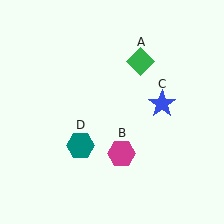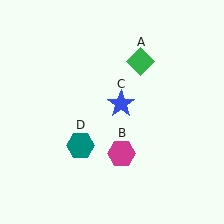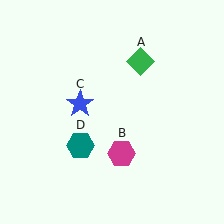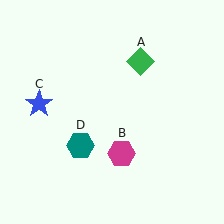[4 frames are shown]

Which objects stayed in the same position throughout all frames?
Green diamond (object A) and magenta hexagon (object B) and teal hexagon (object D) remained stationary.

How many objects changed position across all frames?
1 object changed position: blue star (object C).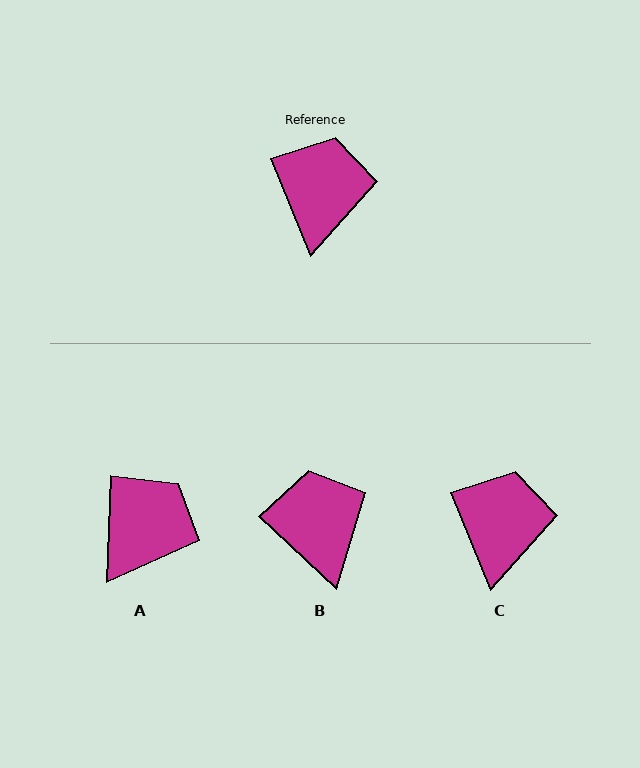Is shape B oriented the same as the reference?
No, it is off by about 25 degrees.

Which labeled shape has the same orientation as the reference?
C.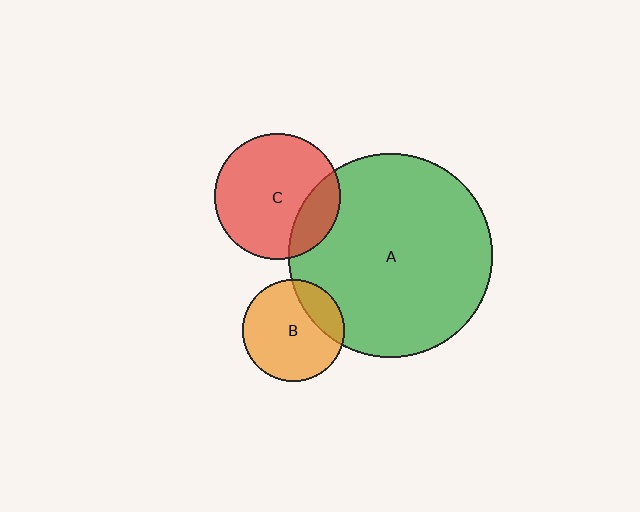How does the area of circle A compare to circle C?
Approximately 2.6 times.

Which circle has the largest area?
Circle A (green).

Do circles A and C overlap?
Yes.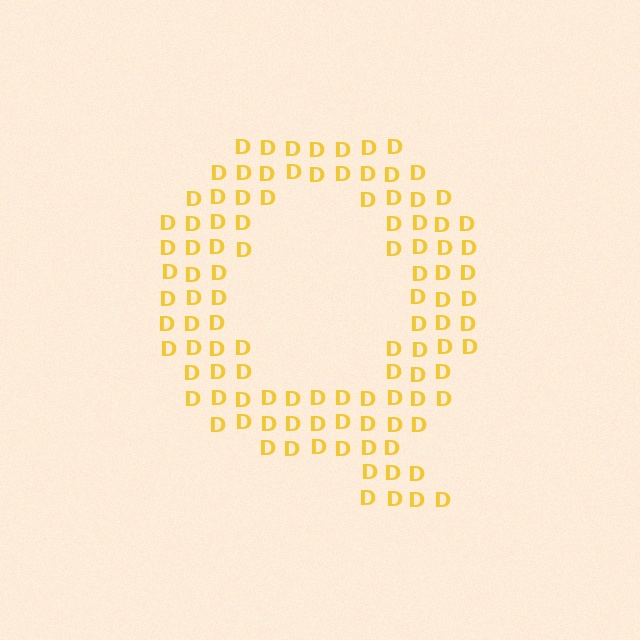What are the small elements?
The small elements are letter D's.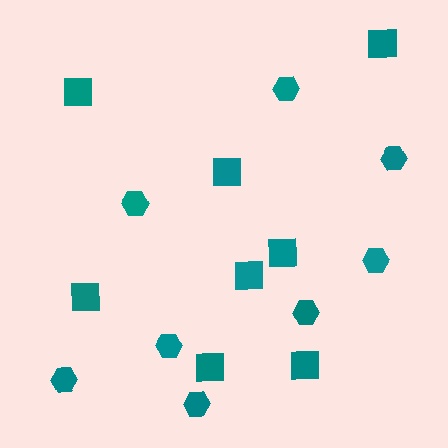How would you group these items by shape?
There are 2 groups: one group of hexagons (8) and one group of squares (8).